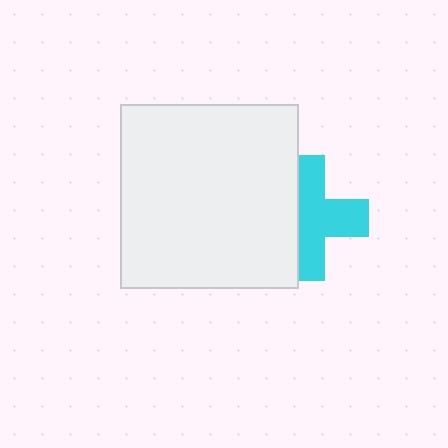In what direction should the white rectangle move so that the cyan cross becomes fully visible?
The white rectangle should move left. That is the shortest direction to clear the overlap and leave the cyan cross fully visible.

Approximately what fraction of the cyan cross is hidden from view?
Roughly 39% of the cyan cross is hidden behind the white rectangle.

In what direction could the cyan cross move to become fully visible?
The cyan cross could move right. That would shift it out from behind the white rectangle entirely.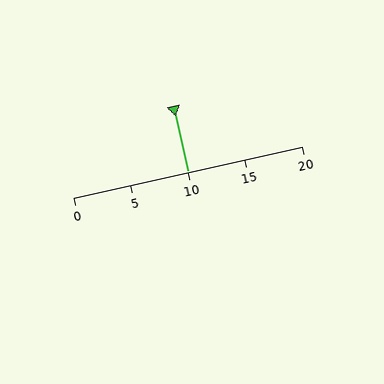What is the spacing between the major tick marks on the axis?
The major ticks are spaced 5 apart.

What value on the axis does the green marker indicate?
The marker indicates approximately 10.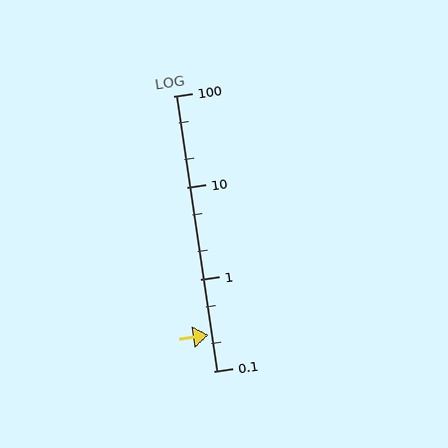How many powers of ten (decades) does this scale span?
The scale spans 3 decades, from 0.1 to 100.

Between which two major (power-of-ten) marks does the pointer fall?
The pointer is between 0.1 and 1.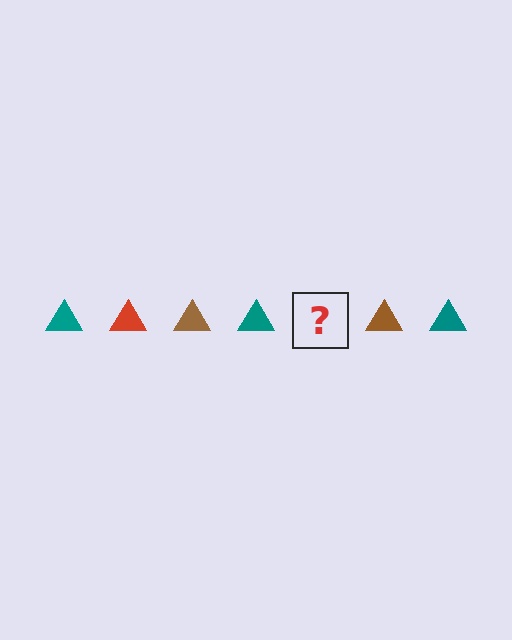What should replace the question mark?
The question mark should be replaced with a red triangle.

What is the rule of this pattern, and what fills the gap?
The rule is that the pattern cycles through teal, red, brown triangles. The gap should be filled with a red triangle.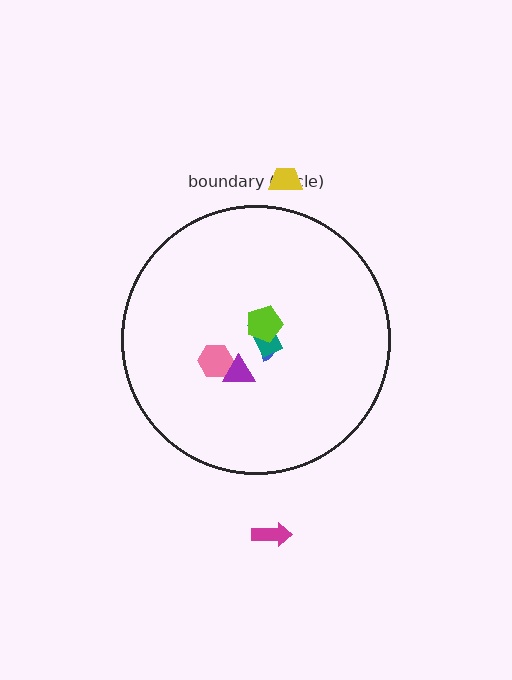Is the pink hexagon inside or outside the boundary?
Inside.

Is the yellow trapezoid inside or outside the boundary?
Outside.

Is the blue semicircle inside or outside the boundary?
Inside.